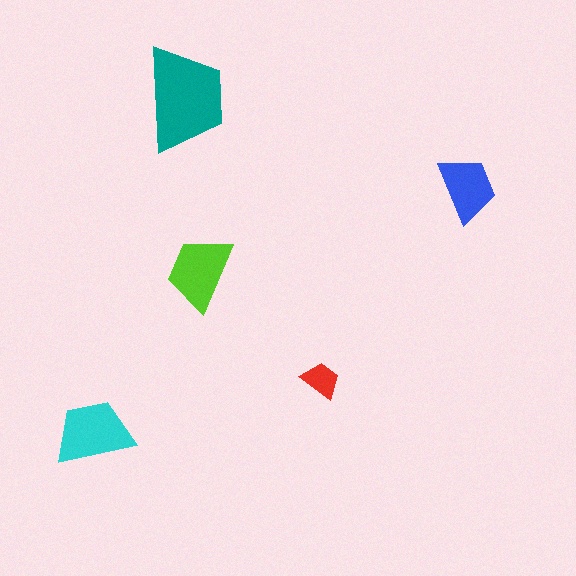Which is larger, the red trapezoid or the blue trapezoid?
The blue one.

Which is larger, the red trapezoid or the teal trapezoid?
The teal one.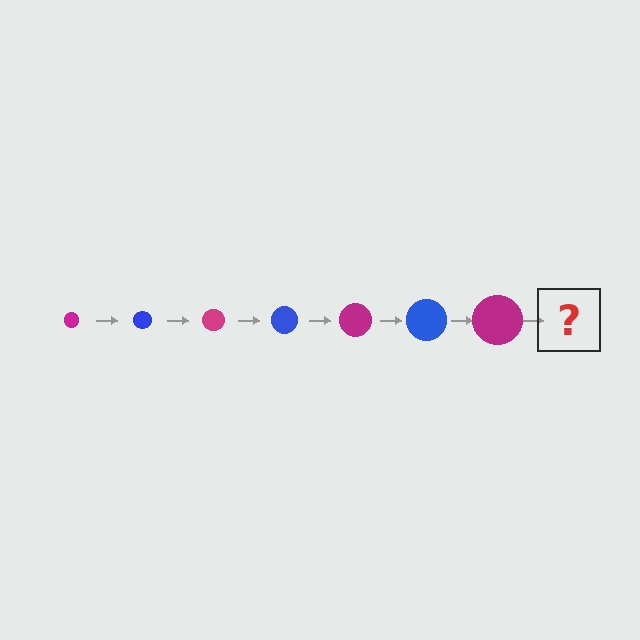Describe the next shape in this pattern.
It should be a blue circle, larger than the previous one.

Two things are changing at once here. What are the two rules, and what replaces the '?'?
The two rules are that the circle grows larger each step and the color cycles through magenta and blue. The '?' should be a blue circle, larger than the previous one.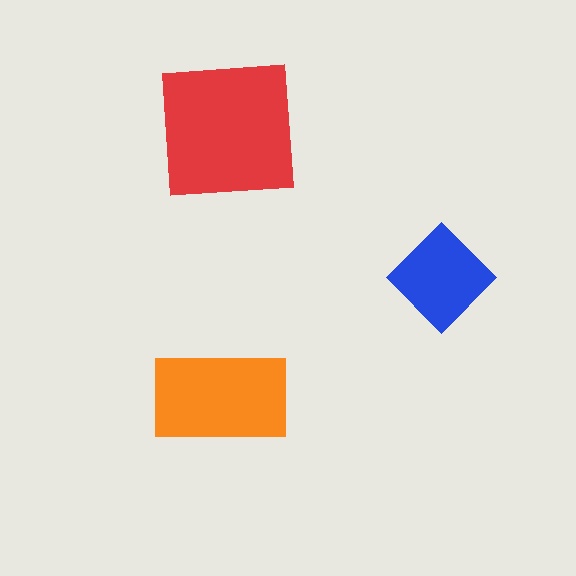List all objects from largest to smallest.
The red square, the orange rectangle, the blue diamond.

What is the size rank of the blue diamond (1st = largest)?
3rd.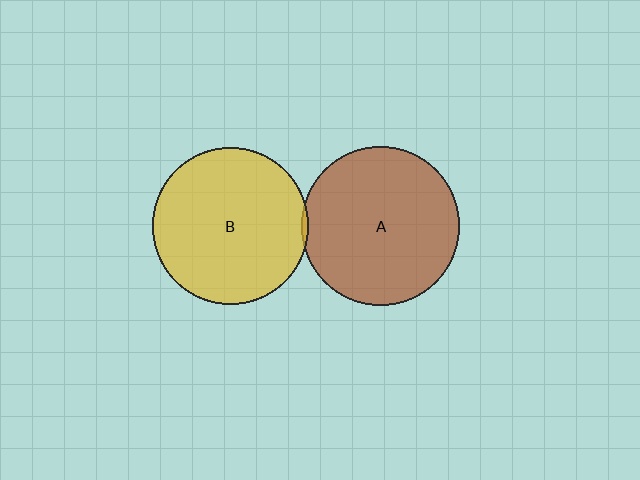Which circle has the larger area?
Circle A (brown).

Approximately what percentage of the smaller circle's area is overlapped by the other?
Approximately 5%.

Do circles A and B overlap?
Yes.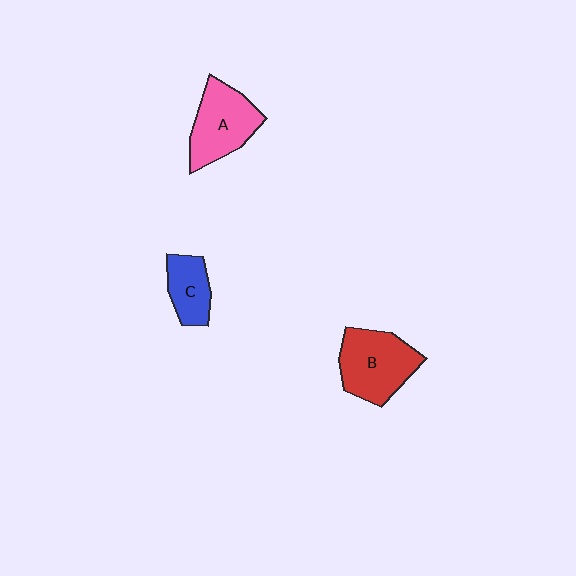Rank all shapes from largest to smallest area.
From largest to smallest: B (red), A (pink), C (blue).